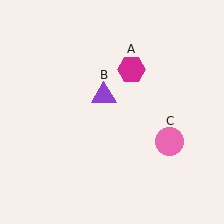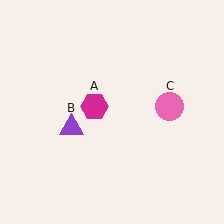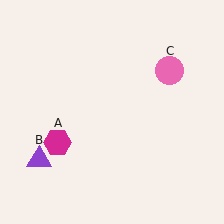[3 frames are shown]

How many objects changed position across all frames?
3 objects changed position: magenta hexagon (object A), purple triangle (object B), pink circle (object C).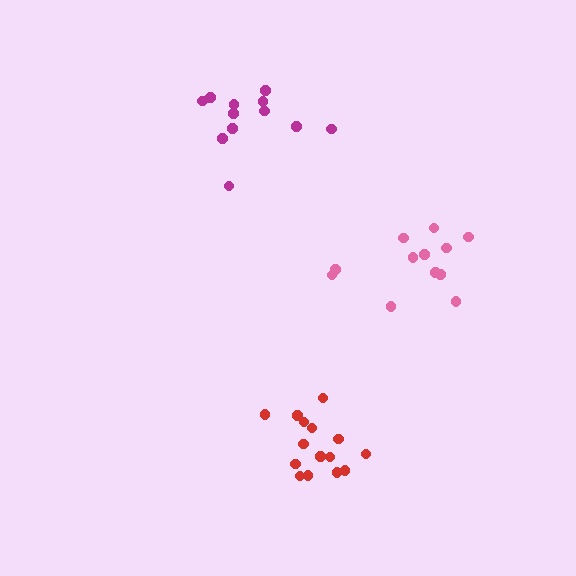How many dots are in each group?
Group 1: 12 dots, Group 2: 12 dots, Group 3: 15 dots (39 total).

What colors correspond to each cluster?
The clusters are colored: pink, magenta, red.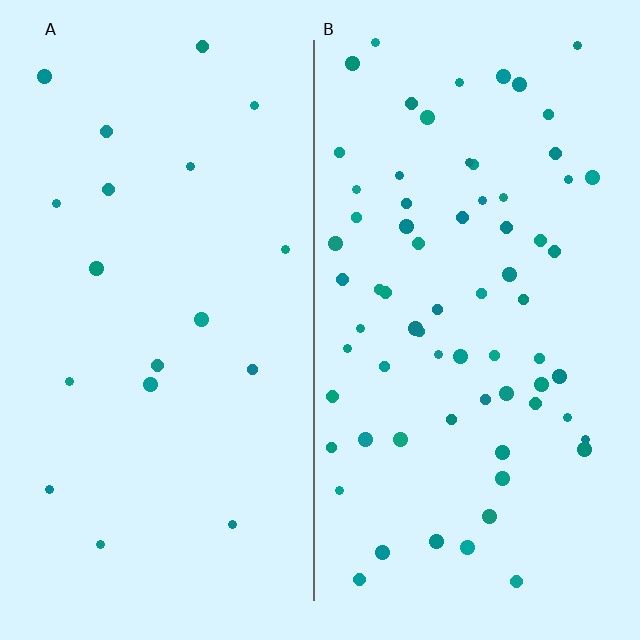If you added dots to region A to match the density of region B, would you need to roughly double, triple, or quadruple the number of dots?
Approximately quadruple.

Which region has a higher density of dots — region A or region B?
B (the right).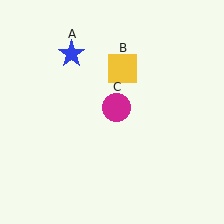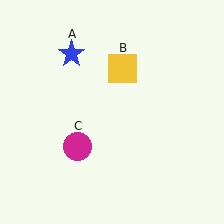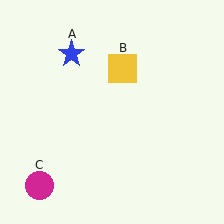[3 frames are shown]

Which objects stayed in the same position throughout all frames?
Blue star (object A) and yellow square (object B) remained stationary.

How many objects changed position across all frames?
1 object changed position: magenta circle (object C).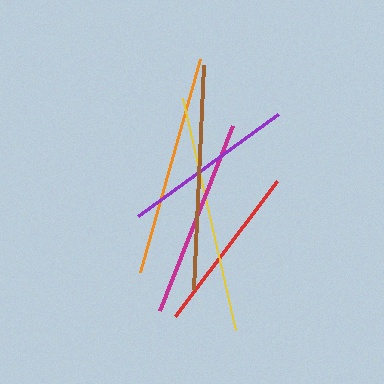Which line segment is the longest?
The yellow line is the longest at approximately 238 pixels.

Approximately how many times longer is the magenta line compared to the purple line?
The magenta line is approximately 1.1 times the length of the purple line.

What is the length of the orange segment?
The orange segment is approximately 220 pixels long.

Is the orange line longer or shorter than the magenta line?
The orange line is longer than the magenta line.